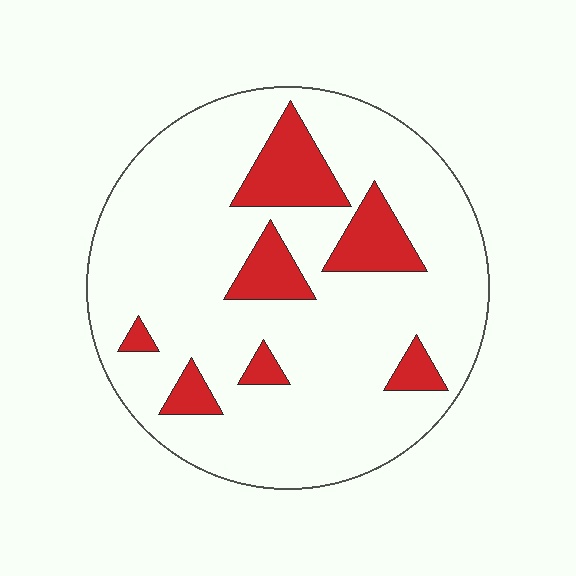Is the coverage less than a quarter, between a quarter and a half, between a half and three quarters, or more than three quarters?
Less than a quarter.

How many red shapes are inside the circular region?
7.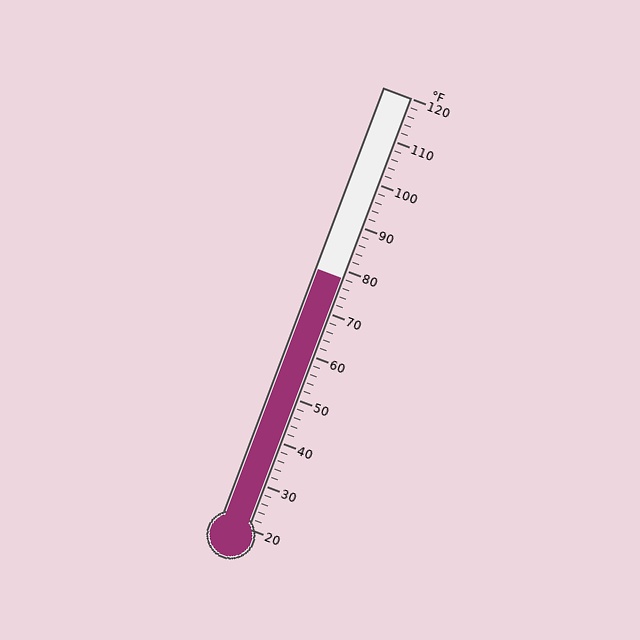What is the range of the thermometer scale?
The thermometer scale ranges from 20°F to 120°F.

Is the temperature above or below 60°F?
The temperature is above 60°F.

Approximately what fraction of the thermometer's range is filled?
The thermometer is filled to approximately 60% of its range.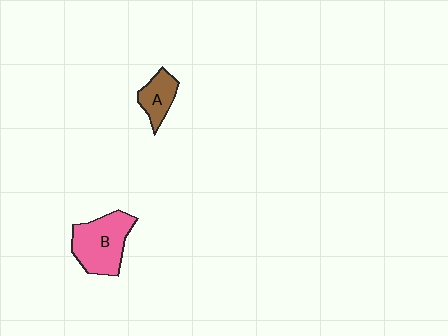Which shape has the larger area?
Shape B (pink).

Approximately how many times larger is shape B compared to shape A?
Approximately 2.0 times.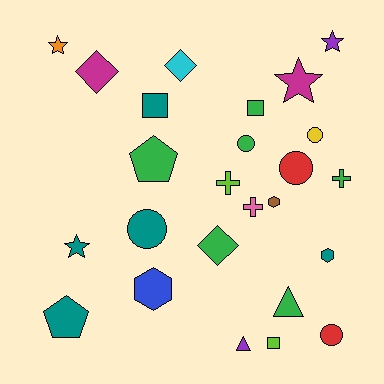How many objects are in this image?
There are 25 objects.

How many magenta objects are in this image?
There are 2 magenta objects.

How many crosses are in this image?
There are 3 crosses.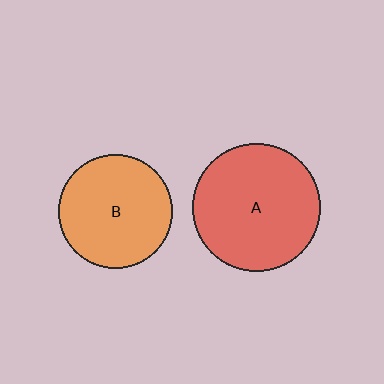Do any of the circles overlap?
No, none of the circles overlap.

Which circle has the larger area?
Circle A (red).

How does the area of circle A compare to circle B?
Approximately 1.3 times.